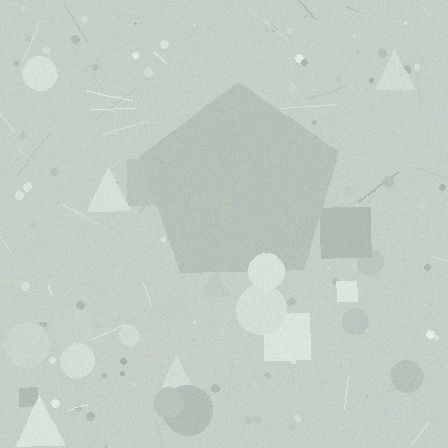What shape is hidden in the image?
A pentagon is hidden in the image.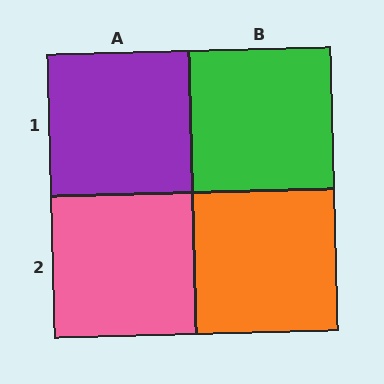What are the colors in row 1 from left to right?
Purple, green.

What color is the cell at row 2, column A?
Pink.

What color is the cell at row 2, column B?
Orange.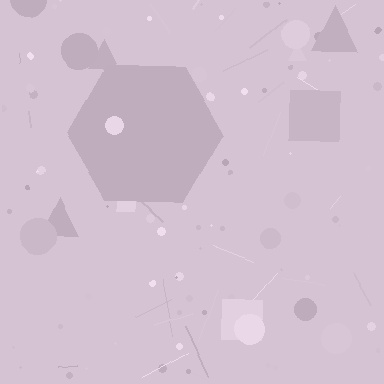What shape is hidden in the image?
A hexagon is hidden in the image.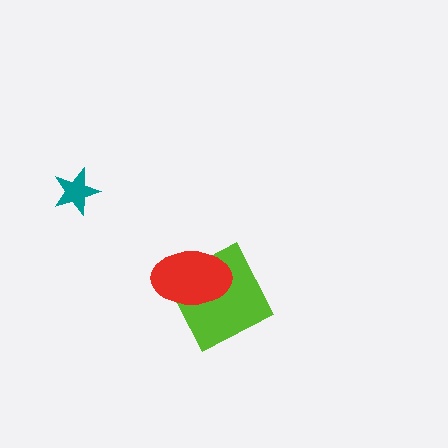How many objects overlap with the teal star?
0 objects overlap with the teal star.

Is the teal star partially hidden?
No, no other shape covers it.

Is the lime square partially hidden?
Yes, it is partially covered by another shape.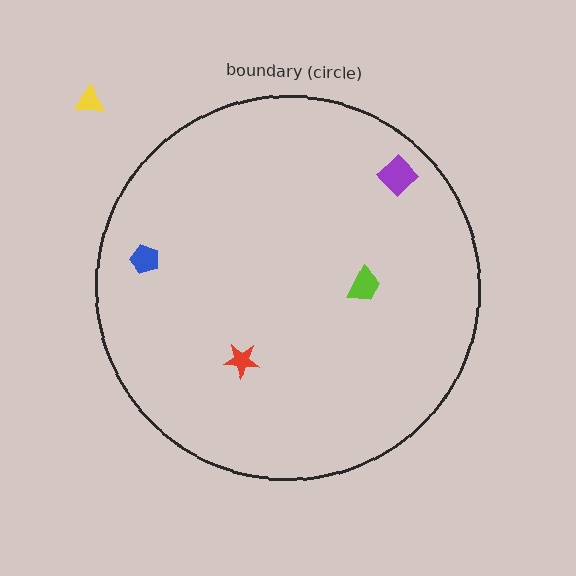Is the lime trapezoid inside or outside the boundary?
Inside.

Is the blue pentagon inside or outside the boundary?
Inside.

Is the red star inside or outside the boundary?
Inside.